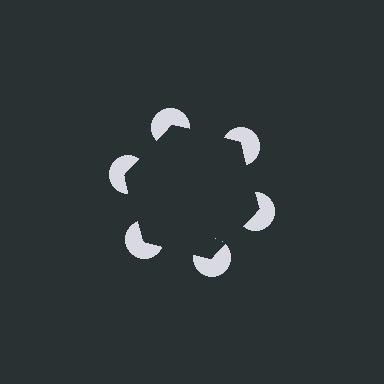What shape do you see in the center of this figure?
An illusory hexagon — its edges are inferred from the aligned wedge cuts in the pac-man discs, not physically drawn.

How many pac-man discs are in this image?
There are 6 — one at each vertex of the illusory hexagon.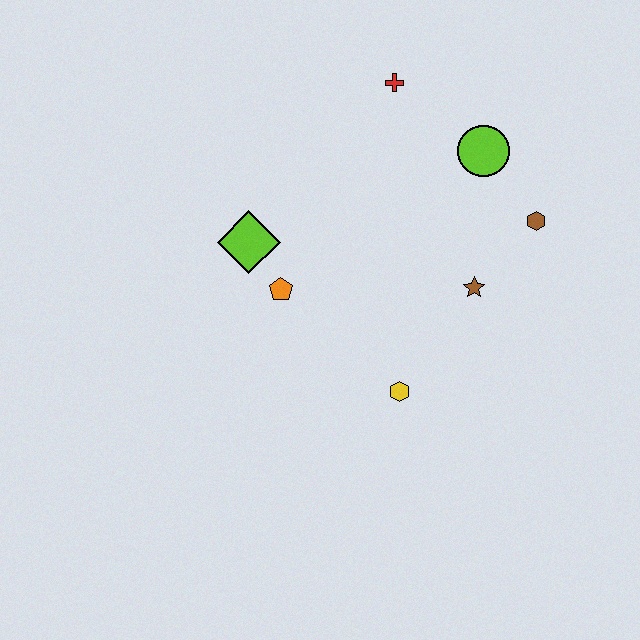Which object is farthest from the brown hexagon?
The lime diamond is farthest from the brown hexagon.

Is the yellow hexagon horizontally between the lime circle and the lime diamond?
Yes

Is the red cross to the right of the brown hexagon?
No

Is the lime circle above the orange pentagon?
Yes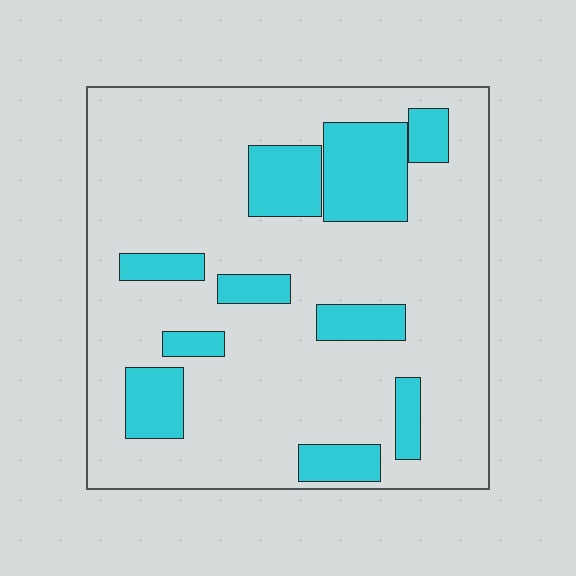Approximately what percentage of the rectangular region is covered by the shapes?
Approximately 20%.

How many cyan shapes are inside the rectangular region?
10.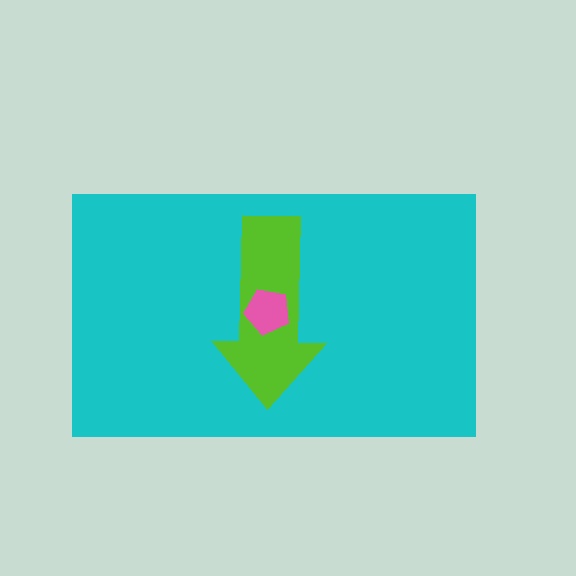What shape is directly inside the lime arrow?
The pink pentagon.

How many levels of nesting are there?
3.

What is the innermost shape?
The pink pentagon.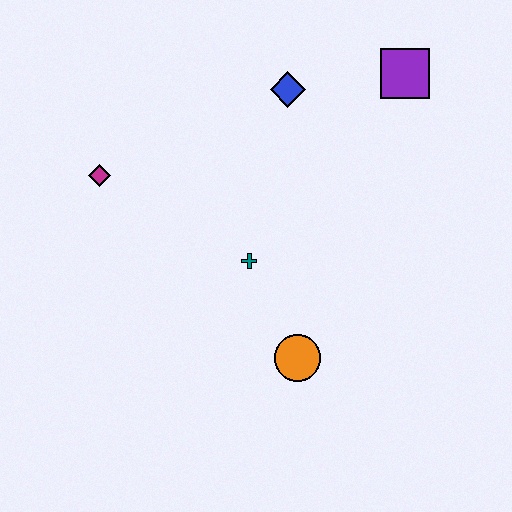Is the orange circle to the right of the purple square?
No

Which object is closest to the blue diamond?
The purple square is closest to the blue diamond.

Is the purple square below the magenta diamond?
No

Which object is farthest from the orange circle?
The purple square is farthest from the orange circle.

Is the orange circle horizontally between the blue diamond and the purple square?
Yes